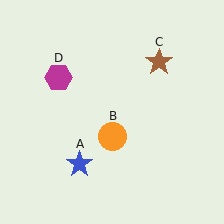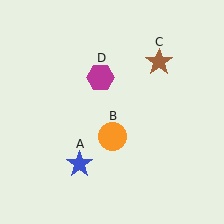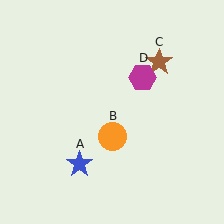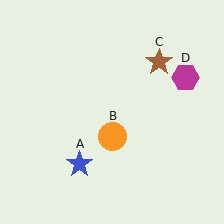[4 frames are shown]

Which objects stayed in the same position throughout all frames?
Blue star (object A) and orange circle (object B) and brown star (object C) remained stationary.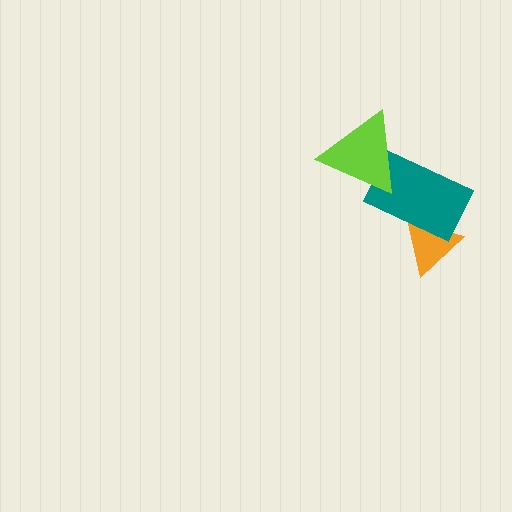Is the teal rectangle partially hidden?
Yes, it is partially covered by another shape.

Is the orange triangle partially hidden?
Yes, it is partially covered by another shape.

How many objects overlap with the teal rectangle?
2 objects overlap with the teal rectangle.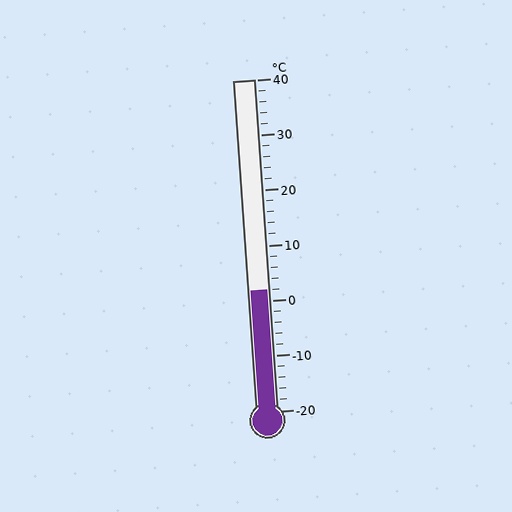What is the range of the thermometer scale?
The thermometer scale ranges from -20°C to 40°C.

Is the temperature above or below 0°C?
The temperature is above 0°C.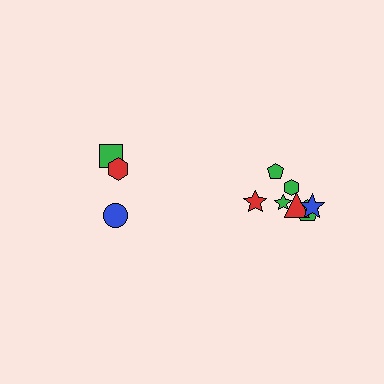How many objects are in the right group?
There are 7 objects.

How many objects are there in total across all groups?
There are 10 objects.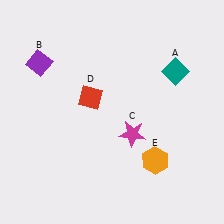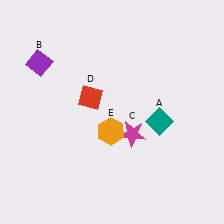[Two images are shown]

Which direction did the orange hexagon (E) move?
The orange hexagon (E) moved left.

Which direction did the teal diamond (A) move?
The teal diamond (A) moved down.